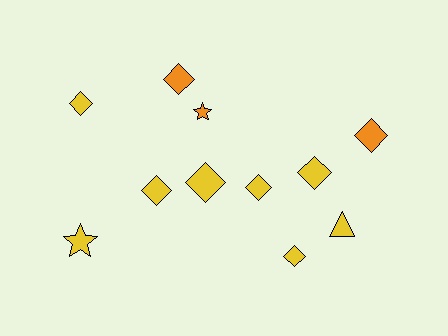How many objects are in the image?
There are 11 objects.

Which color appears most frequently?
Yellow, with 8 objects.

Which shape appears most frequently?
Diamond, with 8 objects.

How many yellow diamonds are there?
There are 6 yellow diamonds.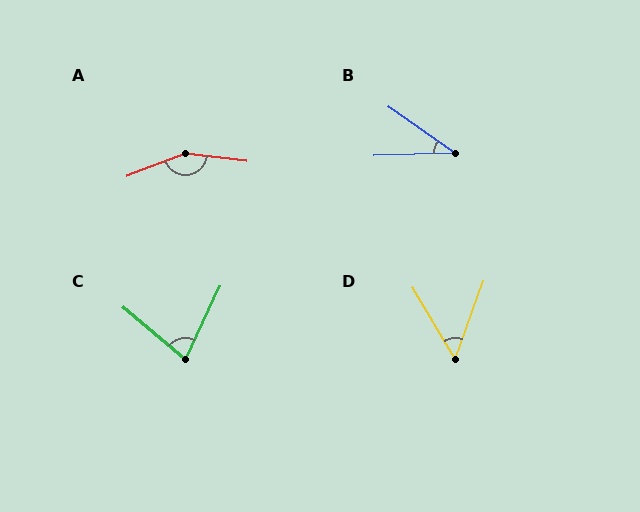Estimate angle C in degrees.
Approximately 75 degrees.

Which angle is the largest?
A, at approximately 152 degrees.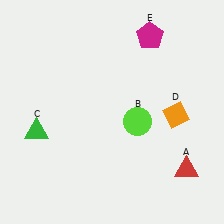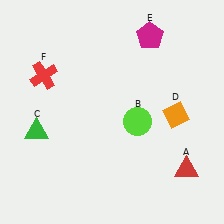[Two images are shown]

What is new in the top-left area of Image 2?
A red cross (F) was added in the top-left area of Image 2.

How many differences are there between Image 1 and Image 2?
There is 1 difference between the two images.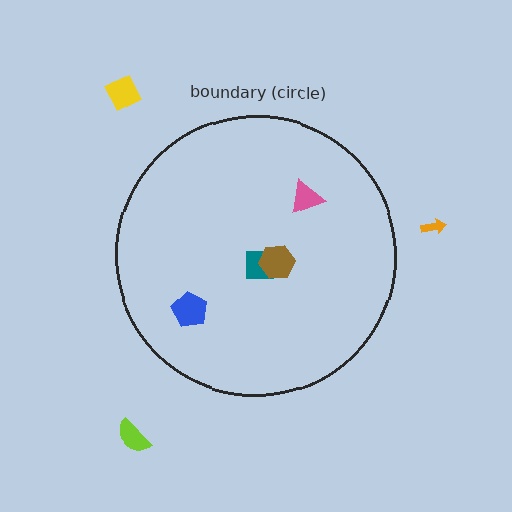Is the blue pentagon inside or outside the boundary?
Inside.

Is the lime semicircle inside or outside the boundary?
Outside.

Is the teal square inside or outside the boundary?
Inside.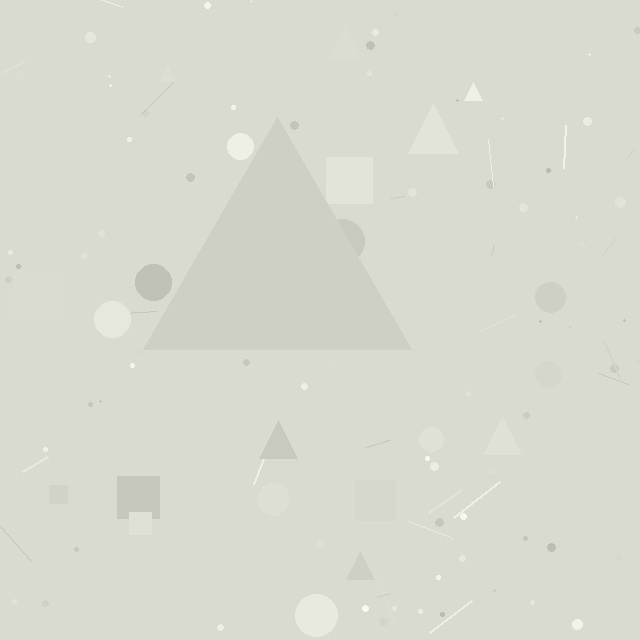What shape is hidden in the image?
A triangle is hidden in the image.